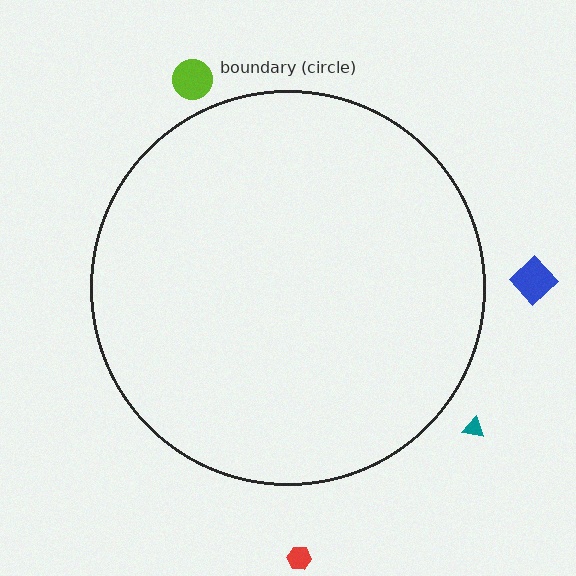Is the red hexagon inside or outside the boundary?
Outside.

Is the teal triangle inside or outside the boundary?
Outside.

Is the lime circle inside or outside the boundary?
Outside.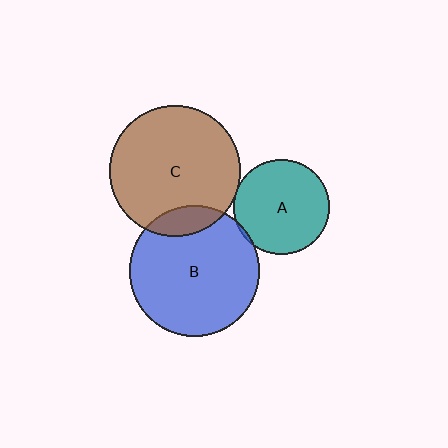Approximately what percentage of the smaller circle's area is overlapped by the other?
Approximately 5%.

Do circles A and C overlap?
Yes.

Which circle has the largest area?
Circle C (brown).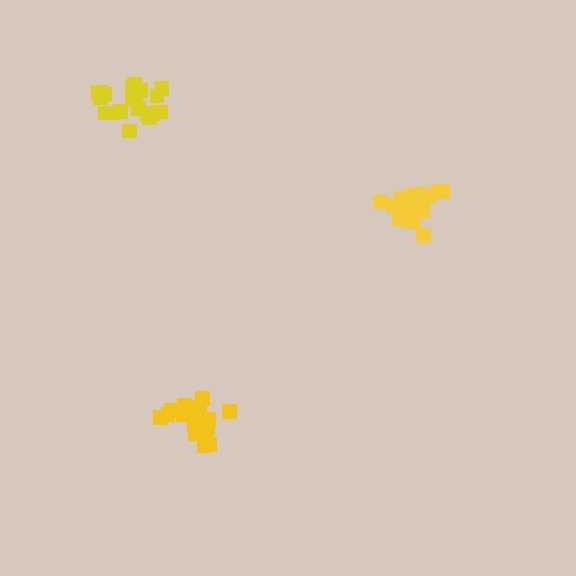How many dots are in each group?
Group 1: 19 dots, Group 2: 17 dots, Group 3: 21 dots (57 total).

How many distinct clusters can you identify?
There are 3 distinct clusters.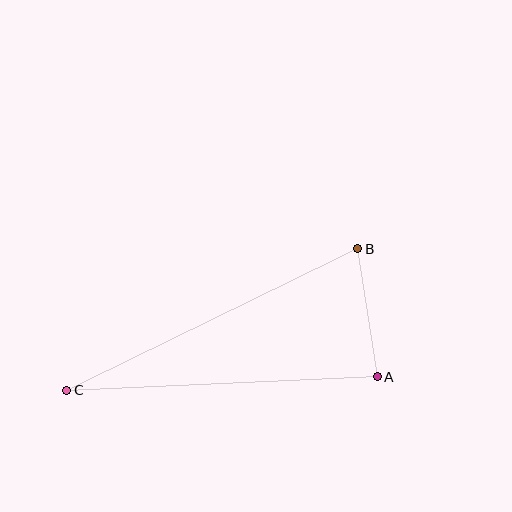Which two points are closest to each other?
Points A and B are closest to each other.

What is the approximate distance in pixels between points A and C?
The distance between A and C is approximately 311 pixels.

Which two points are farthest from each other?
Points B and C are farthest from each other.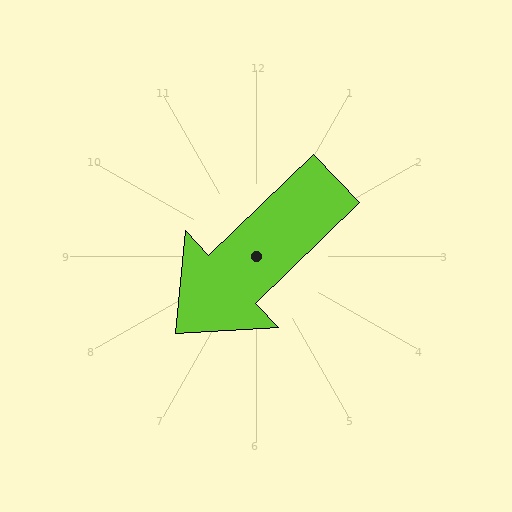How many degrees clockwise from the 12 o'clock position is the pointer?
Approximately 226 degrees.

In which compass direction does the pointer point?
Southwest.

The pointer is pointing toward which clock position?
Roughly 8 o'clock.